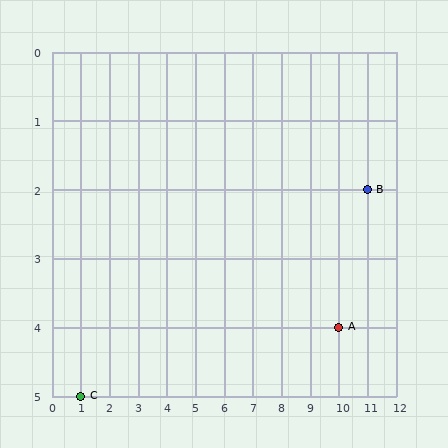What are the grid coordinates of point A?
Point A is at grid coordinates (10, 4).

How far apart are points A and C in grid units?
Points A and C are 9 columns and 1 row apart (about 9.1 grid units diagonally).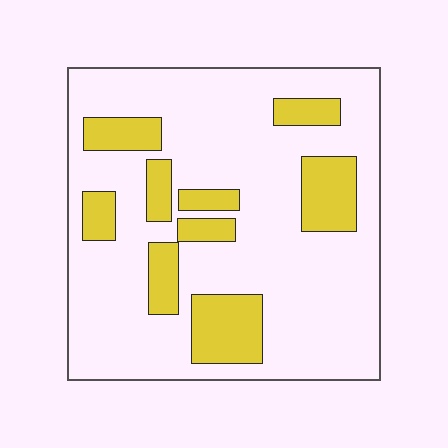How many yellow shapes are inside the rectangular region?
9.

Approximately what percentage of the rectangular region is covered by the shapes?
Approximately 25%.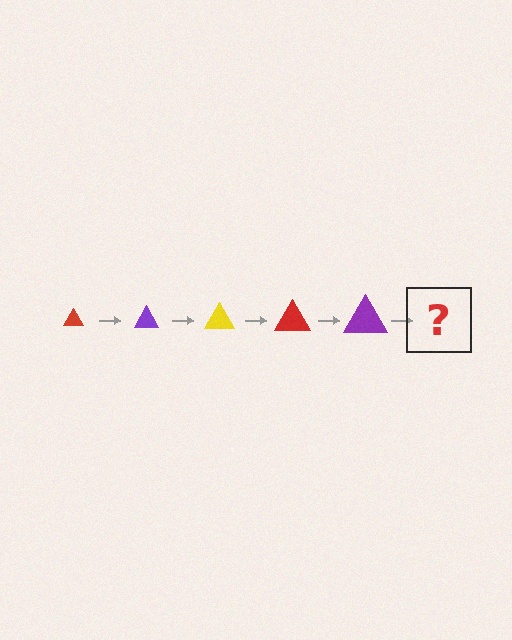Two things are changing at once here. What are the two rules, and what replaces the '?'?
The two rules are that the triangle grows larger each step and the color cycles through red, purple, and yellow. The '?' should be a yellow triangle, larger than the previous one.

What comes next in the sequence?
The next element should be a yellow triangle, larger than the previous one.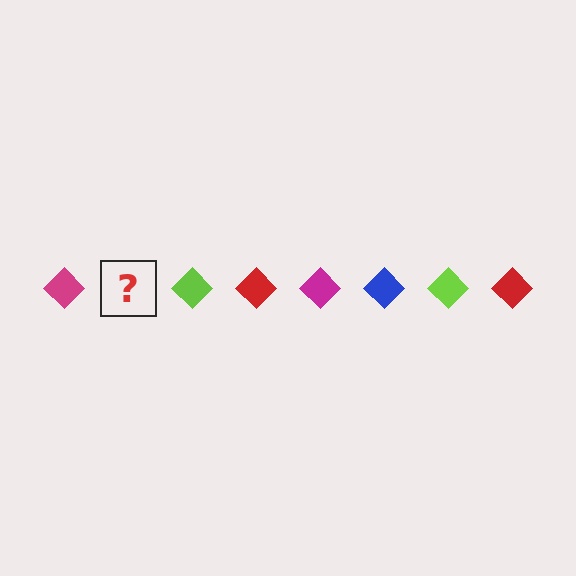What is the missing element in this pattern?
The missing element is a blue diamond.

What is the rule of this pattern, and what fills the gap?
The rule is that the pattern cycles through magenta, blue, lime, red diamonds. The gap should be filled with a blue diamond.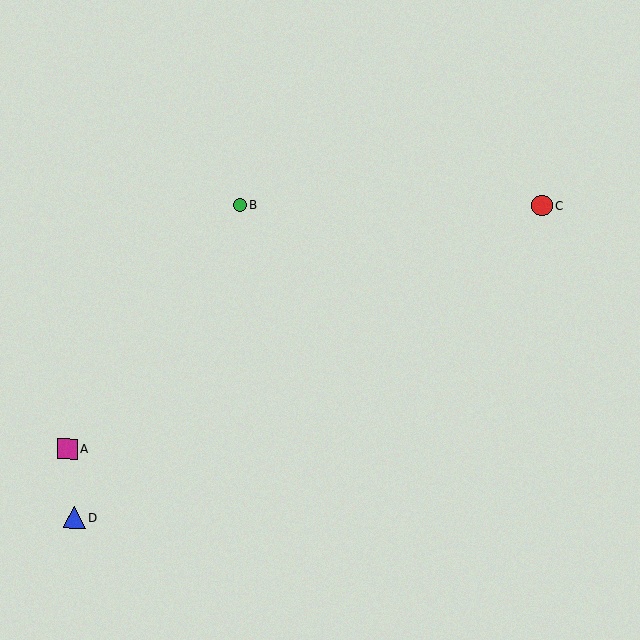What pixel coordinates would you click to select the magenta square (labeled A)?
Click at (67, 449) to select the magenta square A.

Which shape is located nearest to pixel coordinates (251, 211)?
The green circle (labeled B) at (240, 205) is nearest to that location.